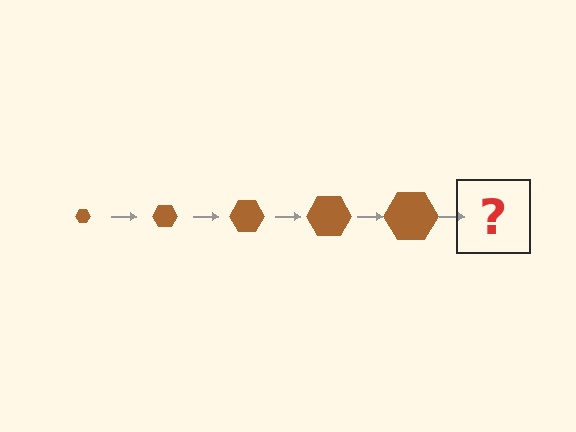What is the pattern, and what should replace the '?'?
The pattern is that the hexagon gets progressively larger each step. The '?' should be a brown hexagon, larger than the previous one.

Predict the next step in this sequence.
The next step is a brown hexagon, larger than the previous one.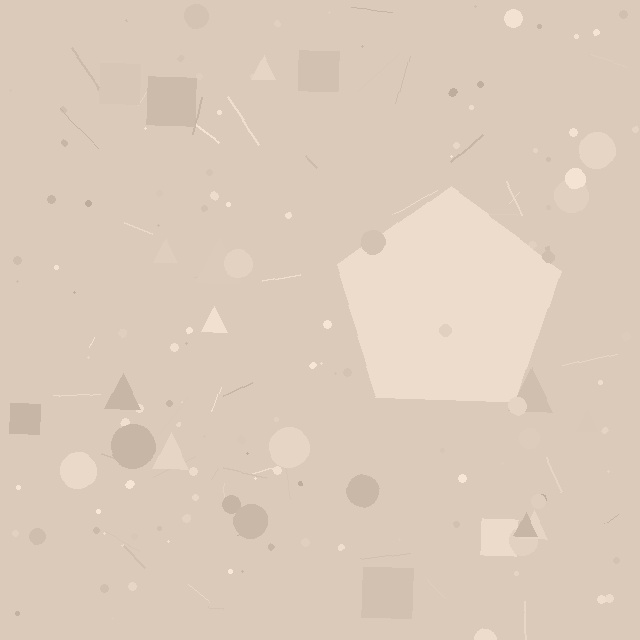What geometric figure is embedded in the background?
A pentagon is embedded in the background.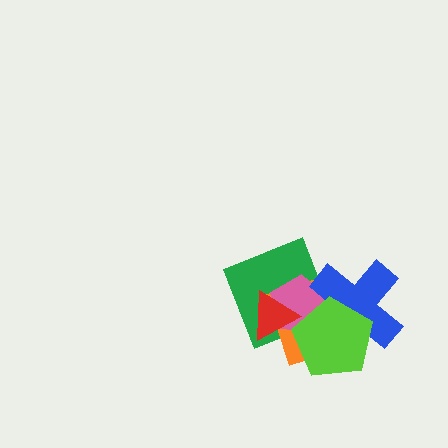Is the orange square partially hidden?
Yes, it is partially covered by another shape.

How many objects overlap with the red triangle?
3 objects overlap with the red triangle.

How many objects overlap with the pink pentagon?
5 objects overlap with the pink pentagon.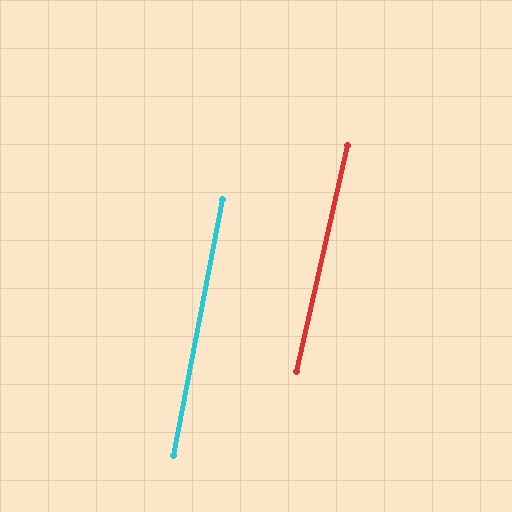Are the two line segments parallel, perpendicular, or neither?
Parallel — their directions differ by only 1.8°.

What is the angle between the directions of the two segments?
Approximately 2 degrees.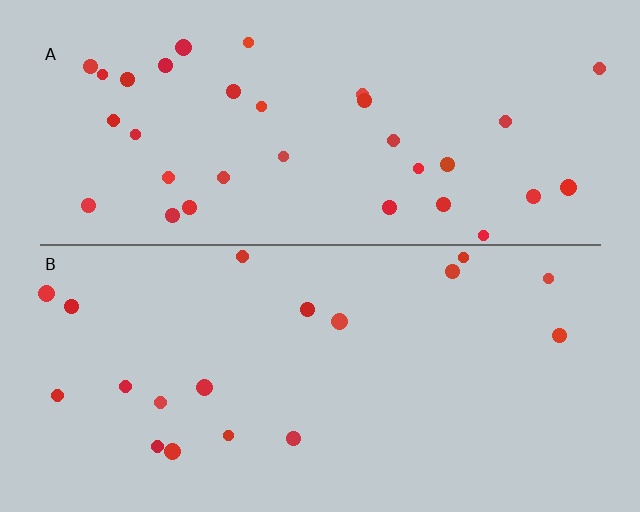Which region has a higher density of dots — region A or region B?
A (the top).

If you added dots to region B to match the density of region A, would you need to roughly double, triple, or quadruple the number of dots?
Approximately double.